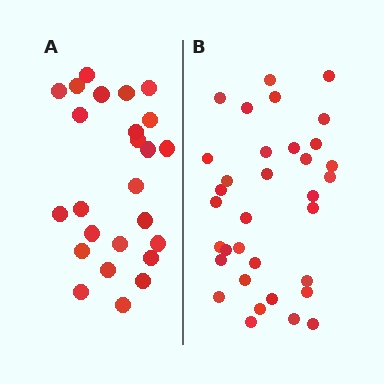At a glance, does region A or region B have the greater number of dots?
Region B (the right region) has more dots.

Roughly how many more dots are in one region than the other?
Region B has roughly 8 or so more dots than region A.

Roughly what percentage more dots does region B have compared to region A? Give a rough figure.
About 35% more.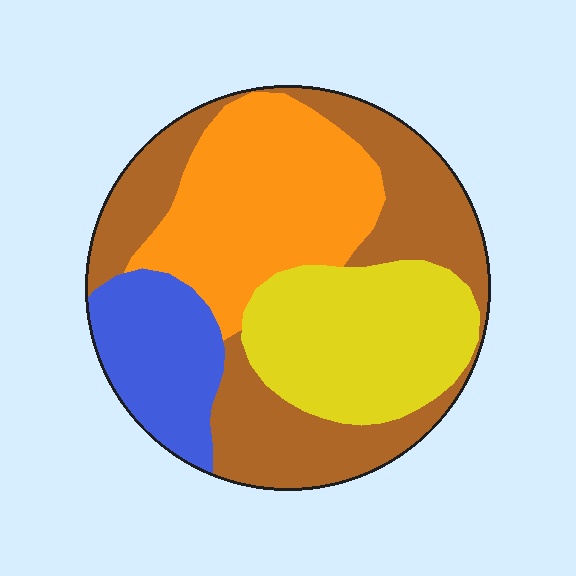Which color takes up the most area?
Brown, at roughly 35%.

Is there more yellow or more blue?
Yellow.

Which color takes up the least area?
Blue, at roughly 15%.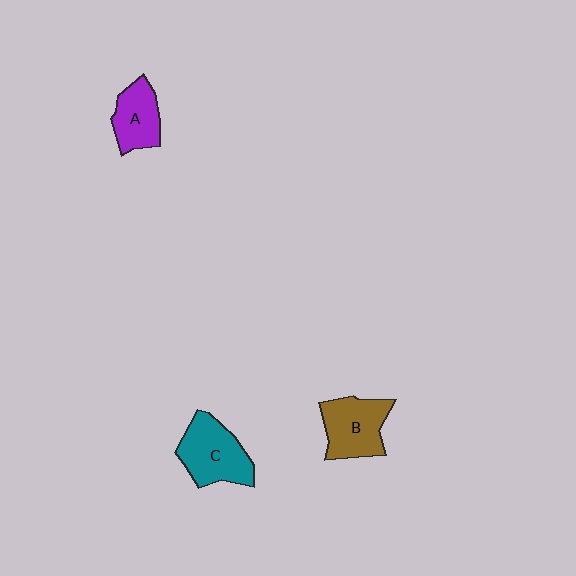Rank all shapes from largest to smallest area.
From largest to smallest: C (teal), B (brown), A (purple).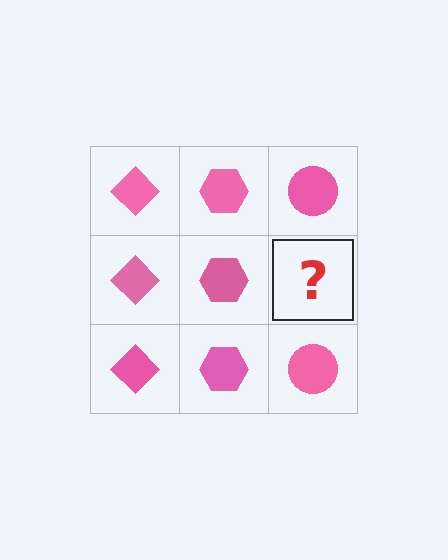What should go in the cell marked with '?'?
The missing cell should contain a pink circle.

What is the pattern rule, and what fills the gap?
The rule is that each column has a consistent shape. The gap should be filled with a pink circle.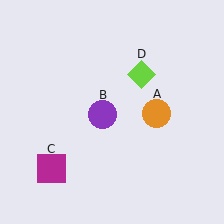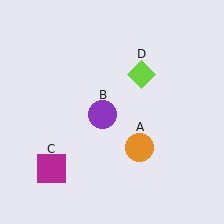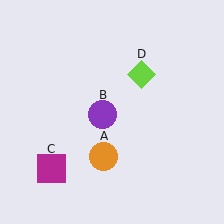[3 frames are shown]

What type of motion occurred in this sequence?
The orange circle (object A) rotated clockwise around the center of the scene.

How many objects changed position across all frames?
1 object changed position: orange circle (object A).